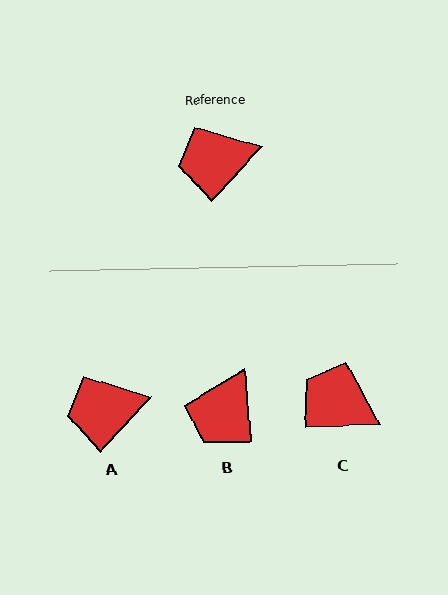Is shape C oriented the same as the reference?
No, it is off by about 45 degrees.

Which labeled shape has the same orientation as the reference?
A.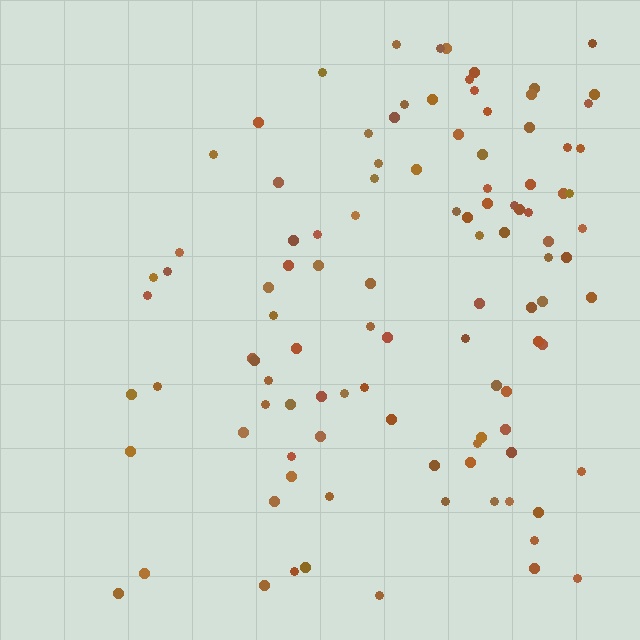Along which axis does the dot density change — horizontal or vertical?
Horizontal.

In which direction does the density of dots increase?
From left to right, with the right side densest.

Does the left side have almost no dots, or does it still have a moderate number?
Still a moderate number, just noticeably fewer than the right.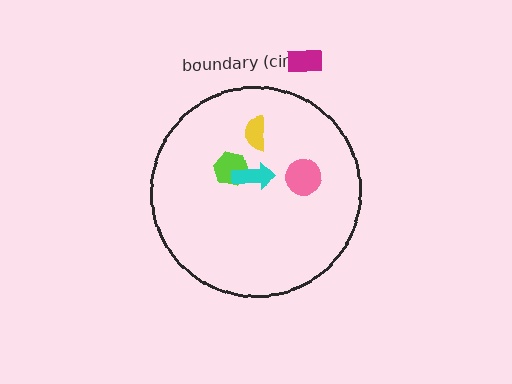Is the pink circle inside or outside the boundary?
Inside.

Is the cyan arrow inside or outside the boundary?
Inside.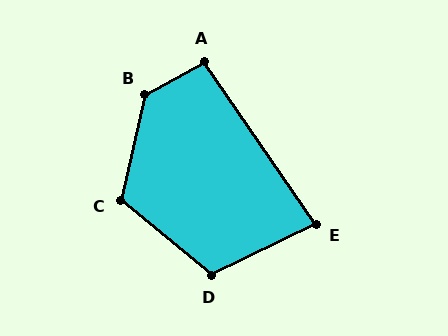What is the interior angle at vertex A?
Approximately 96 degrees (obtuse).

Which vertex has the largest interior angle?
B, at approximately 131 degrees.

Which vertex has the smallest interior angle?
E, at approximately 81 degrees.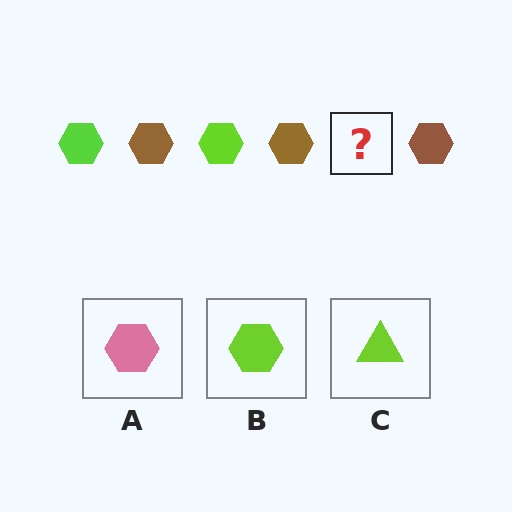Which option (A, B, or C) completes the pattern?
B.